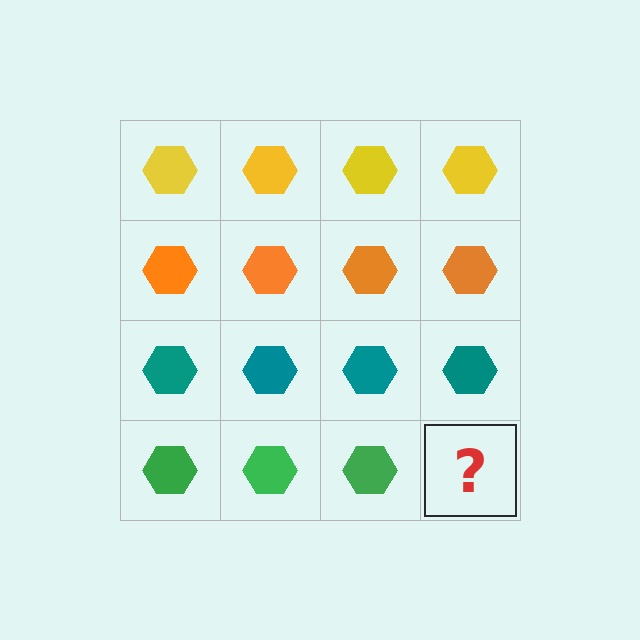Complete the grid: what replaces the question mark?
The question mark should be replaced with a green hexagon.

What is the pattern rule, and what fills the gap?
The rule is that each row has a consistent color. The gap should be filled with a green hexagon.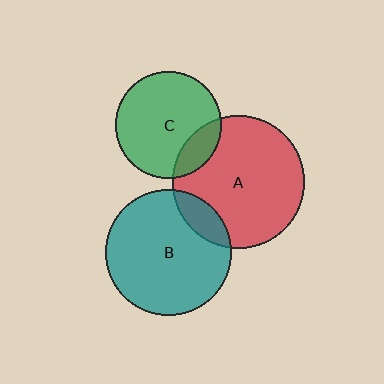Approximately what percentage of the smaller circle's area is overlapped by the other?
Approximately 15%.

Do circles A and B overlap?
Yes.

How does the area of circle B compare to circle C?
Approximately 1.4 times.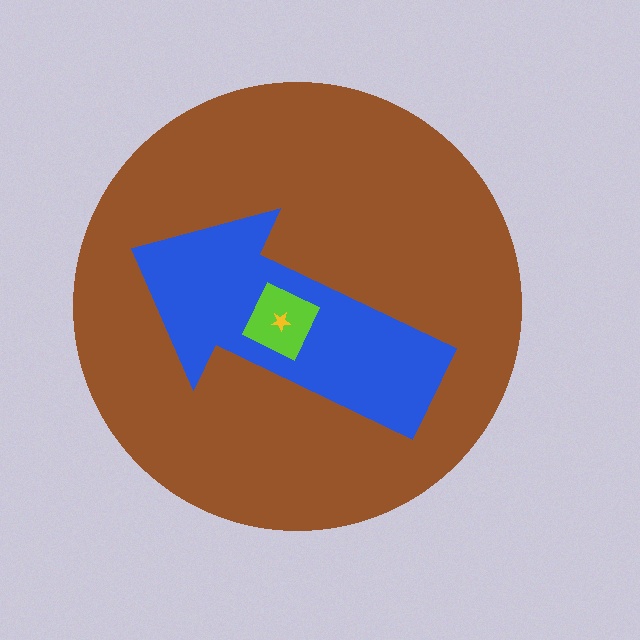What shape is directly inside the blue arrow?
The lime diamond.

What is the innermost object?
The yellow star.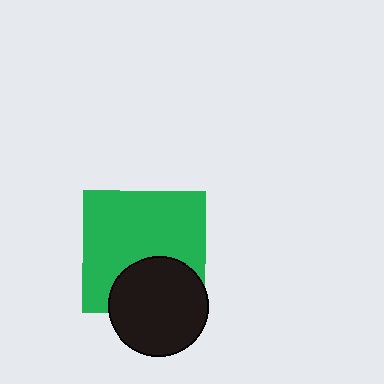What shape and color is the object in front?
The object in front is a black circle.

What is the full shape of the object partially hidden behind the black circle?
The partially hidden object is a green square.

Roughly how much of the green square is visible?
Most of it is visible (roughly 69%).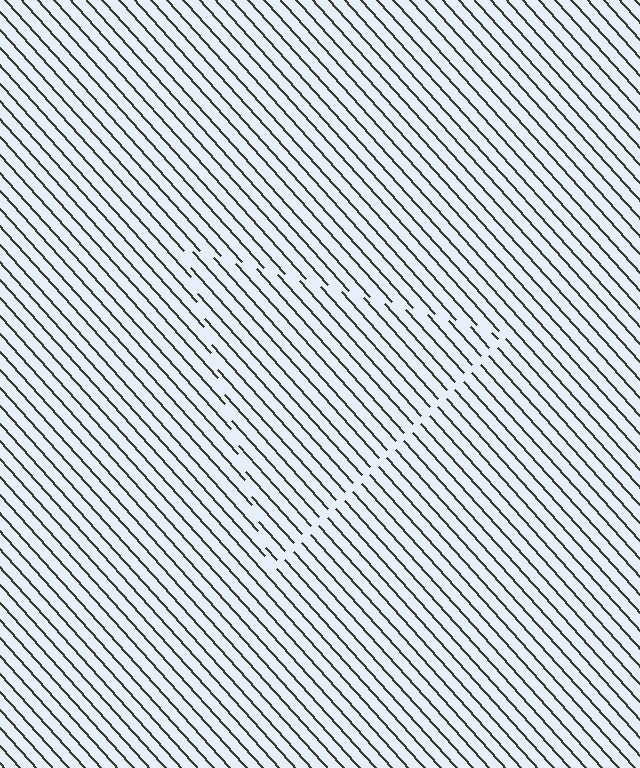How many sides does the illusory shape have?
3 sides — the line-ends trace a triangle.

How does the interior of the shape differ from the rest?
The interior of the shape contains the same grating, shifted by half a period — the contour is defined by the phase discontinuity where line-ends from the inner and outer gratings abut.